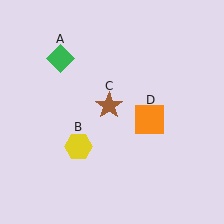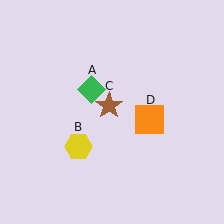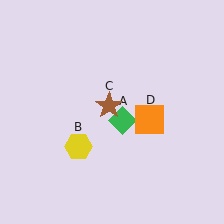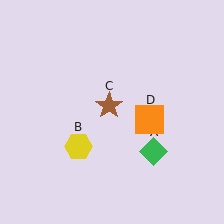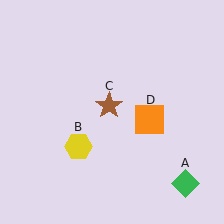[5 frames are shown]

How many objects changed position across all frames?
1 object changed position: green diamond (object A).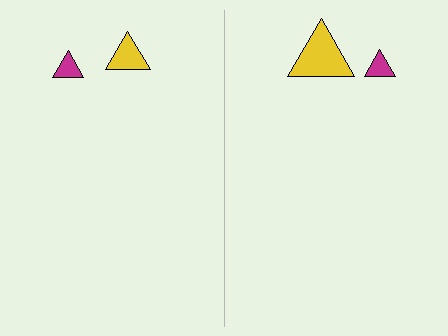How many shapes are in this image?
There are 4 shapes in this image.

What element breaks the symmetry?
The yellow triangle on the right side has a different size than its mirror counterpart.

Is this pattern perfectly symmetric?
No, the pattern is not perfectly symmetric. The yellow triangle on the right side has a different size than its mirror counterpart.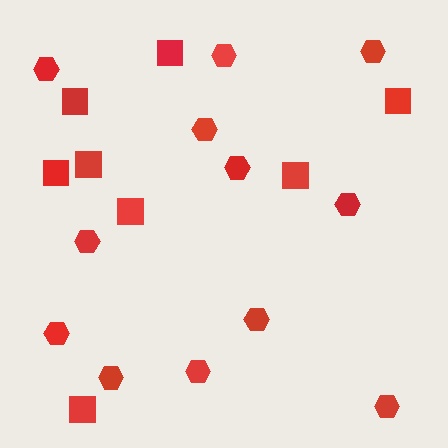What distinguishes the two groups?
There are 2 groups: one group of hexagons (12) and one group of squares (8).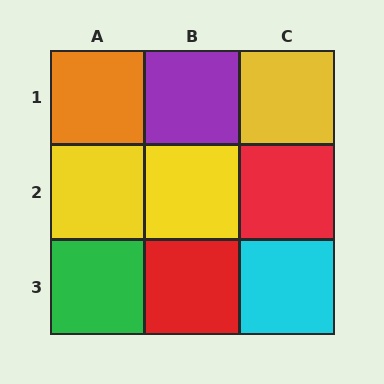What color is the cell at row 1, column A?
Orange.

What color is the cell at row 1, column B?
Purple.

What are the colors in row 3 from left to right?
Green, red, cyan.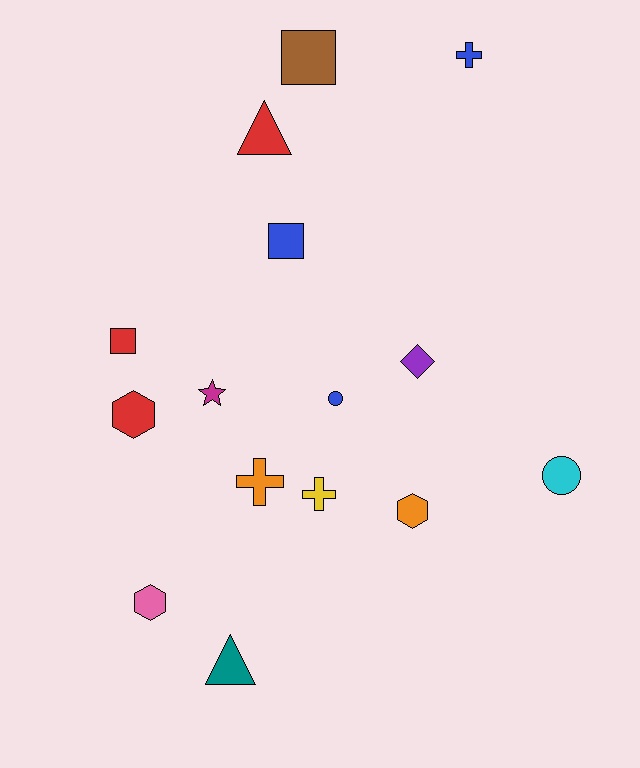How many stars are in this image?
There is 1 star.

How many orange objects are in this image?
There are 2 orange objects.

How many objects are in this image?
There are 15 objects.